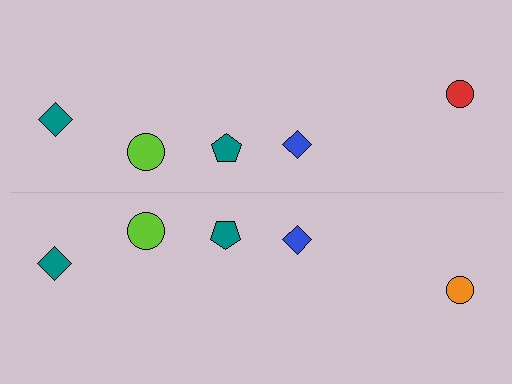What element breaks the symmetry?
The orange circle on the bottom side breaks the symmetry — its mirror counterpart is red.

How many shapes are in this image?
There are 10 shapes in this image.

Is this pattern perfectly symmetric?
No, the pattern is not perfectly symmetric. The orange circle on the bottom side breaks the symmetry — its mirror counterpart is red.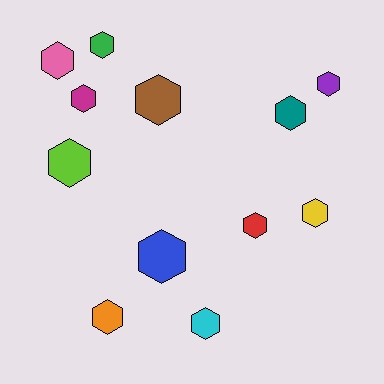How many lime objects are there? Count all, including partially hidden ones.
There is 1 lime object.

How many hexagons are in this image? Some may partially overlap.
There are 12 hexagons.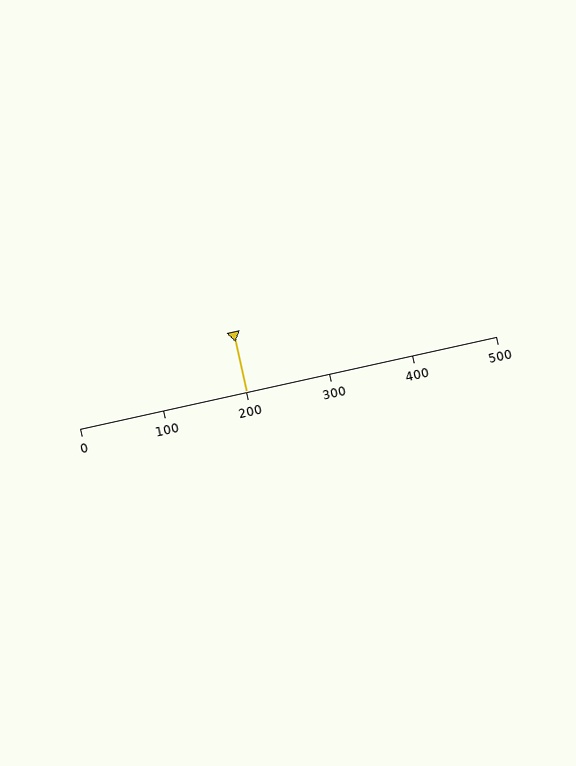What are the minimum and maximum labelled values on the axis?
The axis runs from 0 to 500.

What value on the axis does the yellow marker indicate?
The marker indicates approximately 200.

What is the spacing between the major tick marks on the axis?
The major ticks are spaced 100 apart.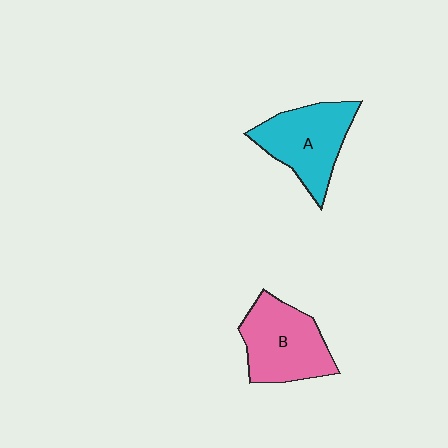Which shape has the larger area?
Shape B (pink).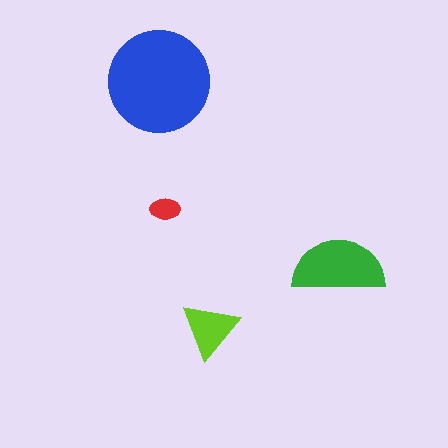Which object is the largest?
The blue circle.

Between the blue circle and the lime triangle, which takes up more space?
The blue circle.